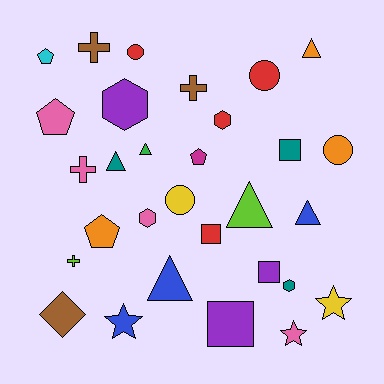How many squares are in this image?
There are 4 squares.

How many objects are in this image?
There are 30 objects.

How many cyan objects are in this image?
There is 1 cyan object.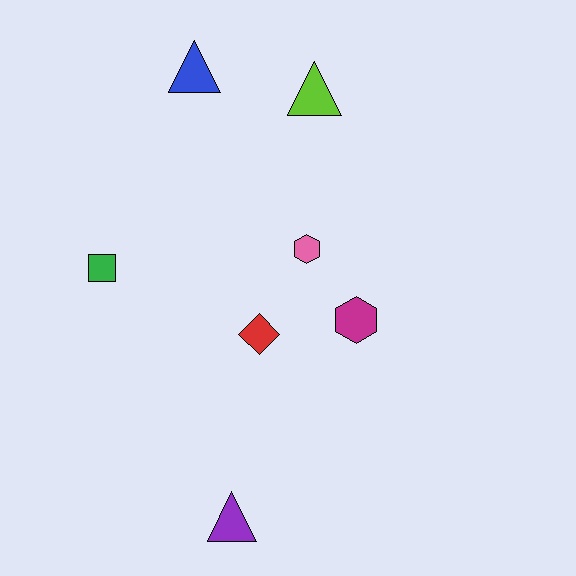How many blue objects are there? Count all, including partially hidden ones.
There is 1 blue object.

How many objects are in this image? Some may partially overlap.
There are 7 objects.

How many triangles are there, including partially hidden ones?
There are 3 triangles.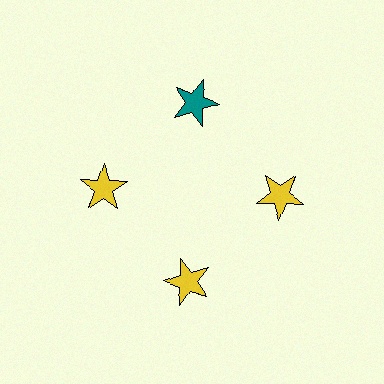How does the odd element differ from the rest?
It has a different color: teal instead of yellow.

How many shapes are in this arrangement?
There are 4 shapes arranged in a ring pattern.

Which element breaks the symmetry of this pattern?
The teal star at roughly the 12 o'clock position breaks the symmetry. All other shapes are yellow stars.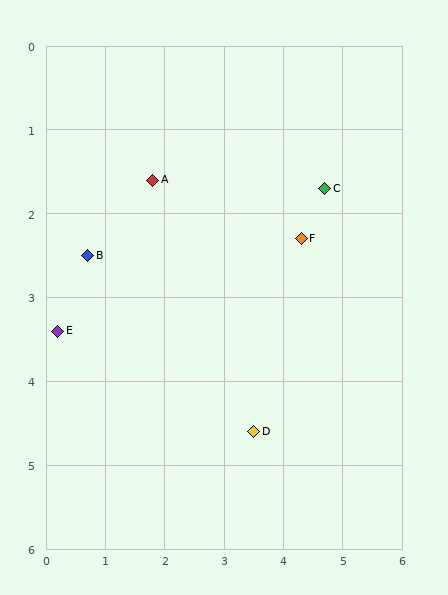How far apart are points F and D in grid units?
Points F and D are about 2.4 grid units apart.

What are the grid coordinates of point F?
Point F is at approximately (4.3, 2.3).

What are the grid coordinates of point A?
Point A is at approximately (1.8, 1.6).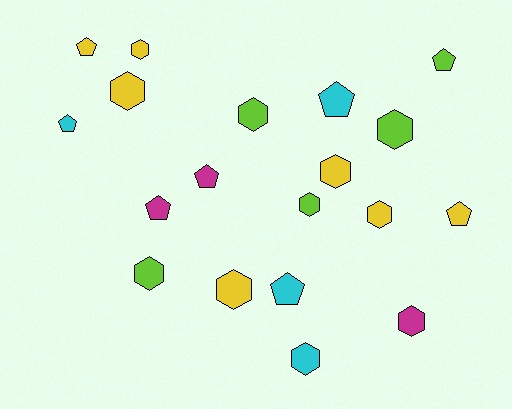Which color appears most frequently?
Yellow, with 7 objects.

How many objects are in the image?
There are 19 objects.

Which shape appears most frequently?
Hexagon, with 11 objects.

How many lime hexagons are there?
There are 4 lime hexagons.